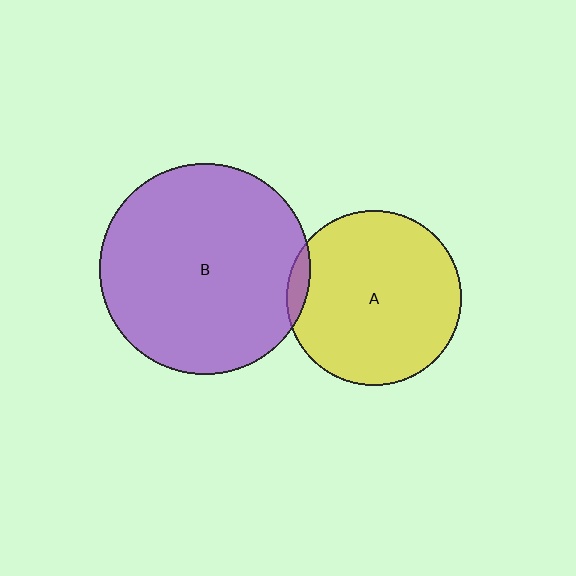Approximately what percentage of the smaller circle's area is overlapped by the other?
Approximately 5%.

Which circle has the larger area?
Circle B (purple).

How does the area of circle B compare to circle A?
Approximately 1.4 times.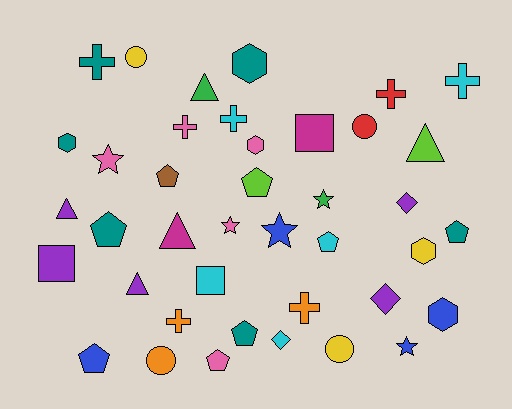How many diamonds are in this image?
There are 3 diamonds.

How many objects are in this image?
There are 40 objects.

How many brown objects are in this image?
There is 1 brown object.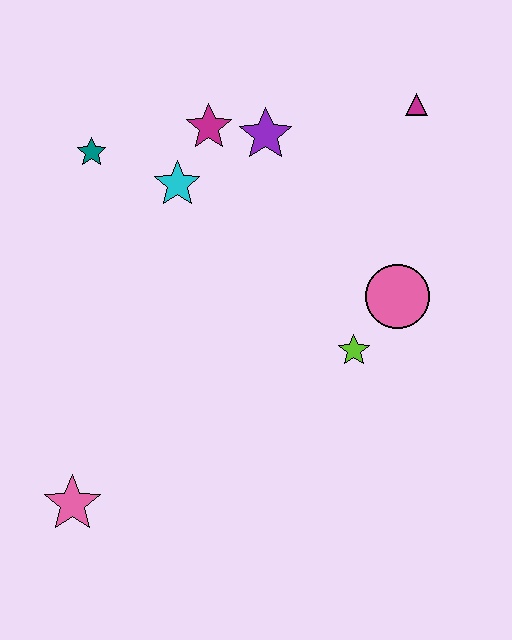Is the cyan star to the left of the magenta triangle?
Yes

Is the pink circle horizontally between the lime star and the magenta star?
No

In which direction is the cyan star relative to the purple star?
The cyan star is to the left of the purple star.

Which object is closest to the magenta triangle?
The purple star is closest to the magenta triangle.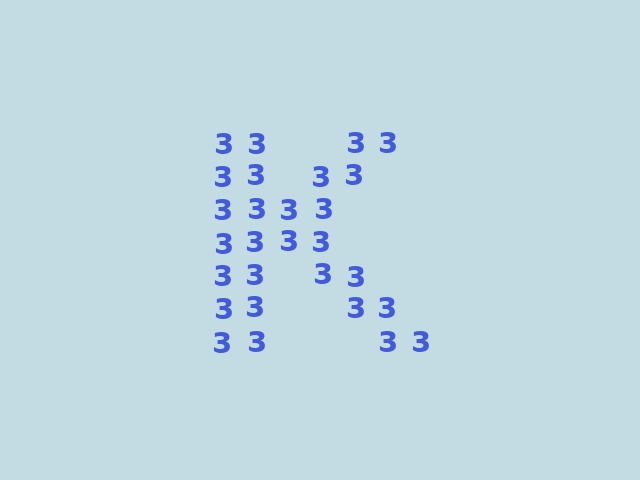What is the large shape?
The large shape is the letter K.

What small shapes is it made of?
It is made of small digit 3's.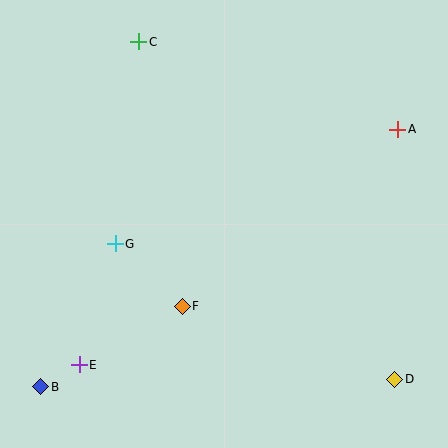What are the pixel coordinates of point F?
Point F is at (182, 306).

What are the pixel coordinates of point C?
Point C is at (138, 42).